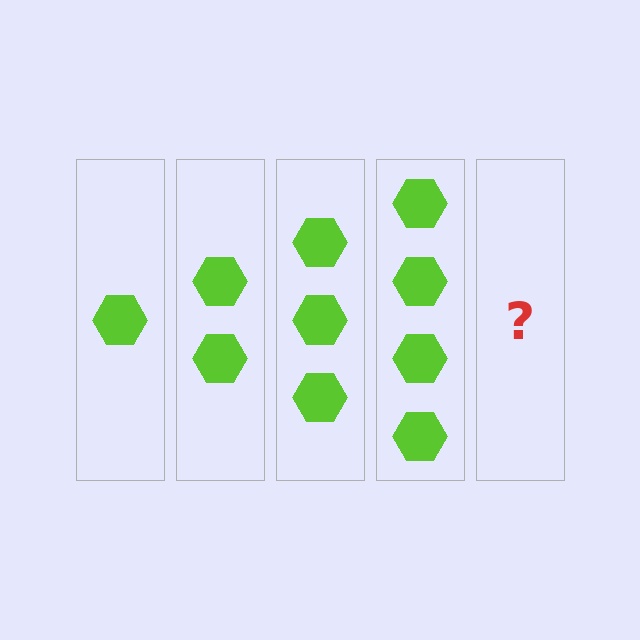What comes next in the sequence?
The next element should be 5 hexagons.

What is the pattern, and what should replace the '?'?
The pattern is that each step adds one more hexagon. The '?' should be 5 hexagons.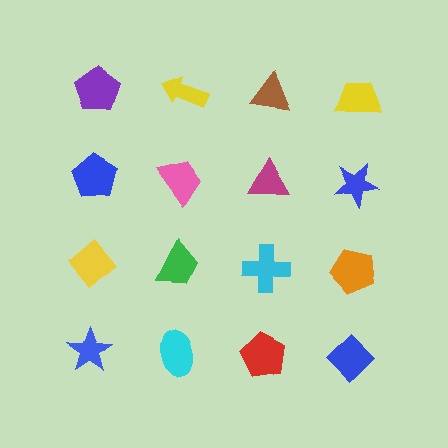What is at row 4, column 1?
A blue star.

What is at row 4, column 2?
A cyan ellipse.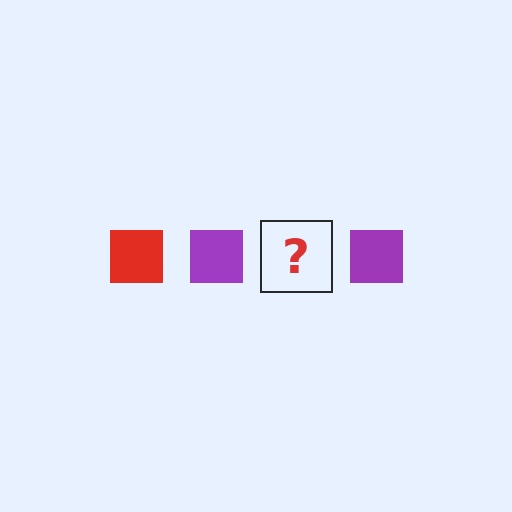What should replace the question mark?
The question mark should be replaced with a red square.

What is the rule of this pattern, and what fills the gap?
The rule is that the pattern cycles through red, purple squares. The gap should be filled with a red square.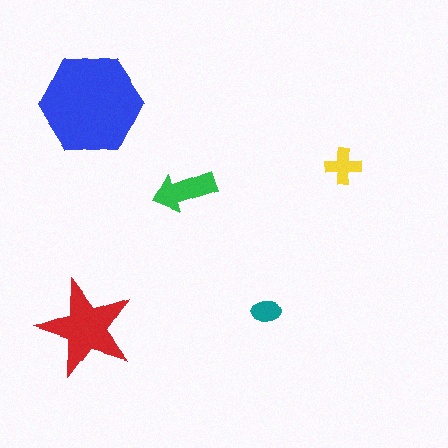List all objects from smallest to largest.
The teal ellipse, the yellow cross, the green arrow, the red star, the blue hexagon.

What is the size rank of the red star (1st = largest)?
2nd.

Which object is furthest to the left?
The blue hexagon is leftmost.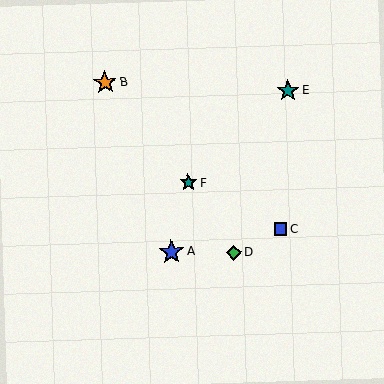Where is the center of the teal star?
The center of the teal star is at (288, 91).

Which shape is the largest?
The blue star (labeled A) is the largest.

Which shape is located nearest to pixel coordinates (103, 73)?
The orange star (labeled B) at (105, 82) is nearest to that location.